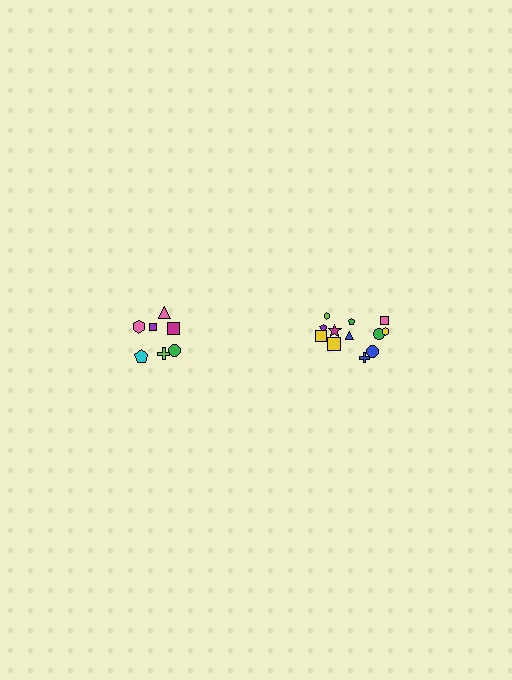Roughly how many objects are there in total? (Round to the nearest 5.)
Roughly 20 objects in total.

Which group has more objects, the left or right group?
The right group.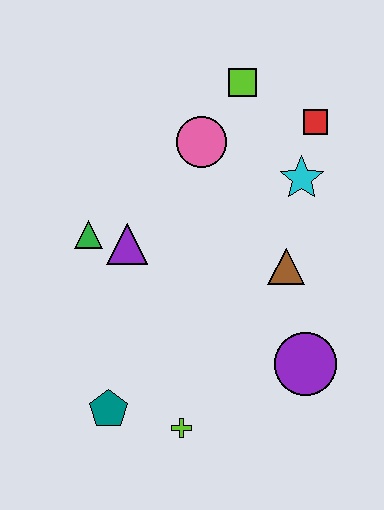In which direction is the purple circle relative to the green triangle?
The purple circle is to the right of the green triangle.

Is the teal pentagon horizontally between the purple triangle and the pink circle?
No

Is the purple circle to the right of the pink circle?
Yes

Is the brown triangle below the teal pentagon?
No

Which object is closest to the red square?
The cyan star is closest to the red square.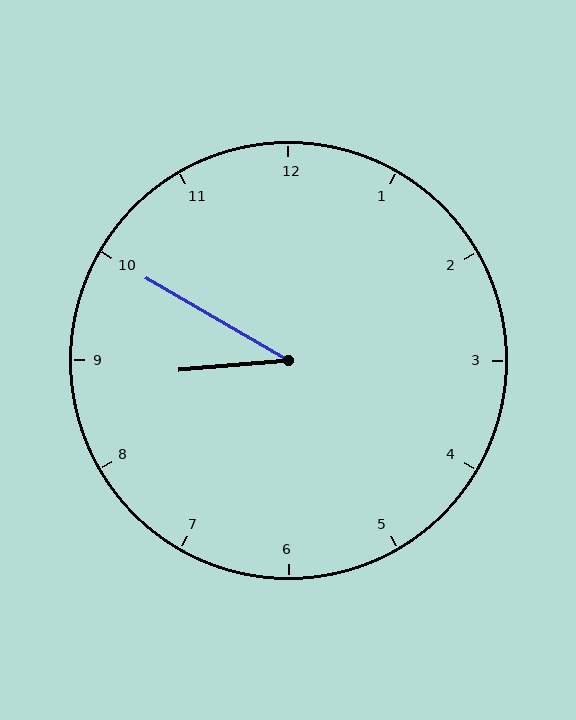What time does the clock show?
8:50.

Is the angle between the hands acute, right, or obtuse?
It is acute.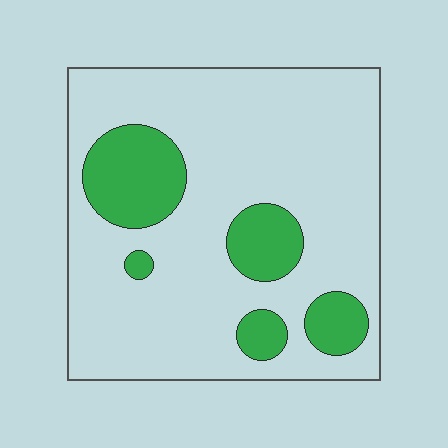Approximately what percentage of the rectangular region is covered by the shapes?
Approximately 20%.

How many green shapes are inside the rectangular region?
5.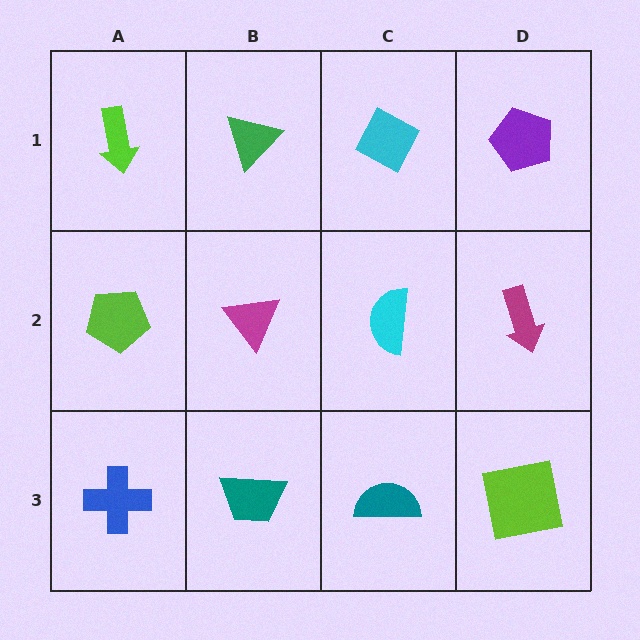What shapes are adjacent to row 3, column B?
A magenta triangle (row 2, column B), a blue cross (row 3, column A), a teal semicircle (row 3, column C).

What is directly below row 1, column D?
A magenta arrow.